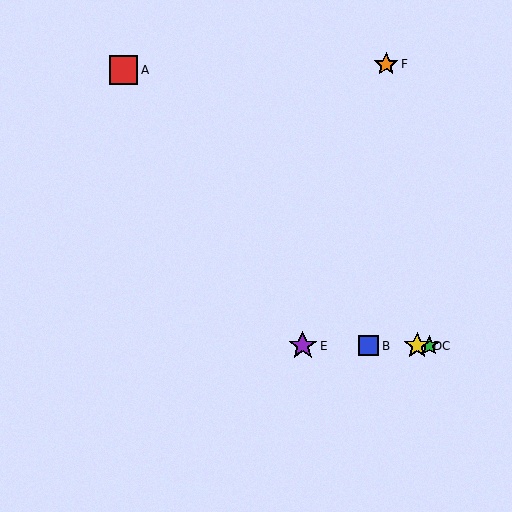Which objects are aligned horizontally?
Objects B, C, D, E are aligned horizontally.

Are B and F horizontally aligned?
No, B is at y≈346 and F is at y≈64.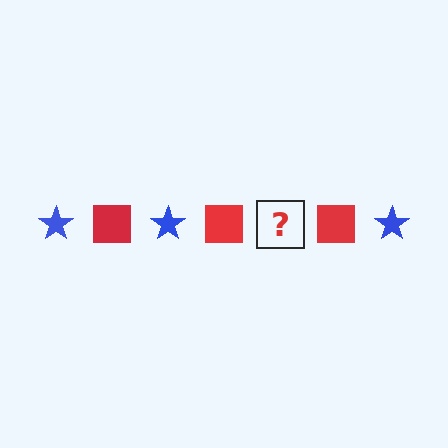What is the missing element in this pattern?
The missing element is a blue star.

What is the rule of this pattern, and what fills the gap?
The rule is that the pattern alternates between blue star and red square. The gap should be filled with a blue star.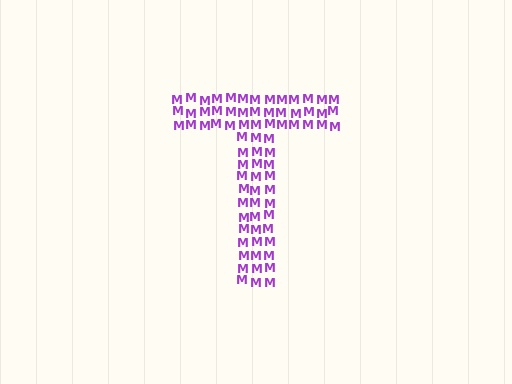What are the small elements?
The small elements are letter M's.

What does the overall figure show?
The overall figure shows the letter T.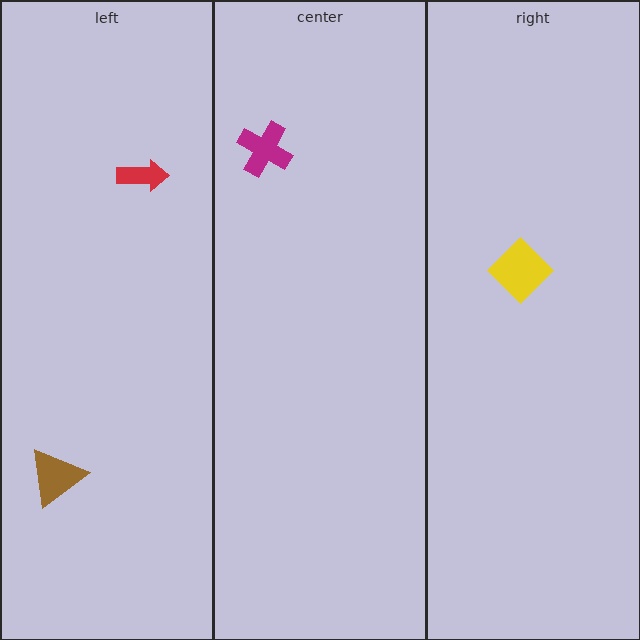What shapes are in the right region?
The yellow diamond.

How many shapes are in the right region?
1.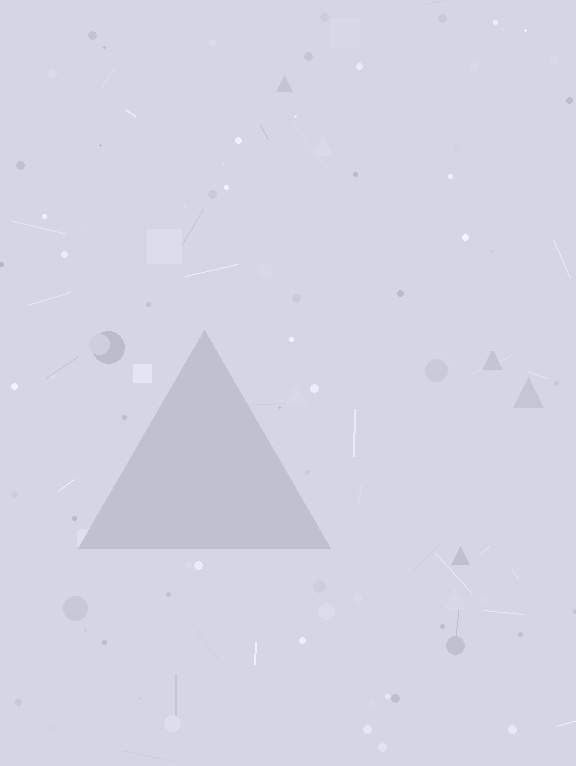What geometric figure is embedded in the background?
A triangle is embedded in the background.